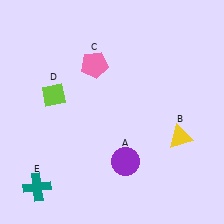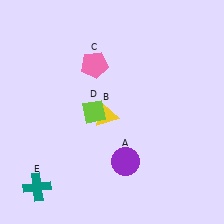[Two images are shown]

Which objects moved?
The objects that moved are: the yellow triangle (B), the lime diamond (D).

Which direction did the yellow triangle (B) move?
The yellow triangle (B) moved left.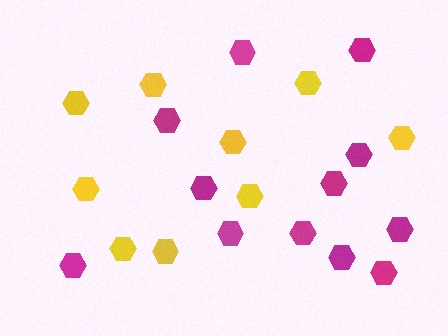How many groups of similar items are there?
There are 2 groups: one group of yellow hexagons (9) and one group of magenta hexagons (12).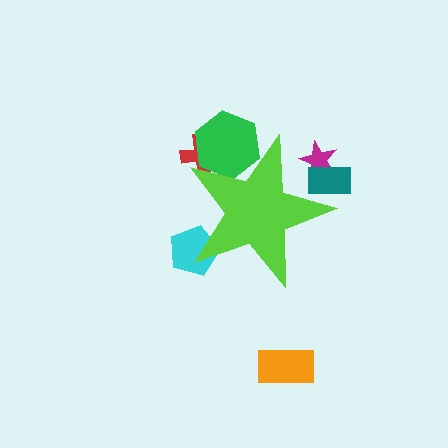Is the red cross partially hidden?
Yes, the red cross is partially hidden behind the lime star.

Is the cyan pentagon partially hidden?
Yes, the cyan pentagon is partially hidden behind the lime star.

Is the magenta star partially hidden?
Yes, the magenta star is partially hidden behind the lime star.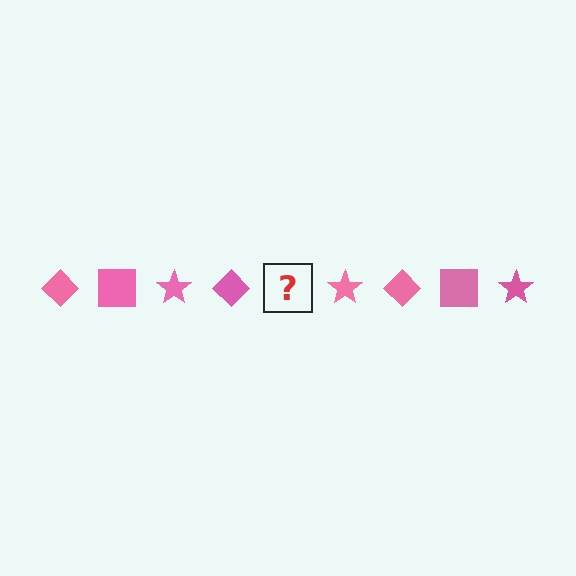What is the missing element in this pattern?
The missing element is a pink square.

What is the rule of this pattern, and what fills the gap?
The rule is that the pattern cycles through diamond, square, star shapes in pink. The gap should be filled with a pink square.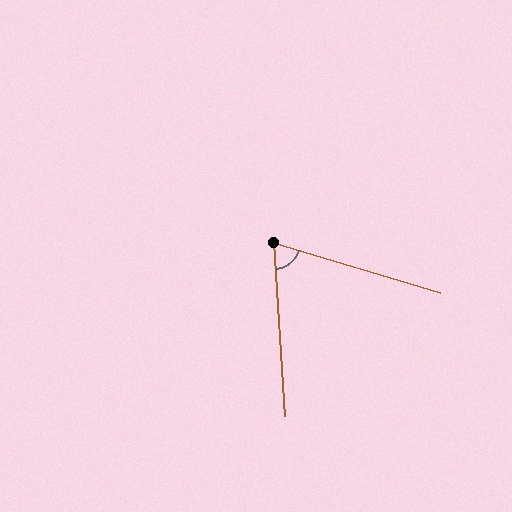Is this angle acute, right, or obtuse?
It is acute.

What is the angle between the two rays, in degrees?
Approximately 70 degrees.